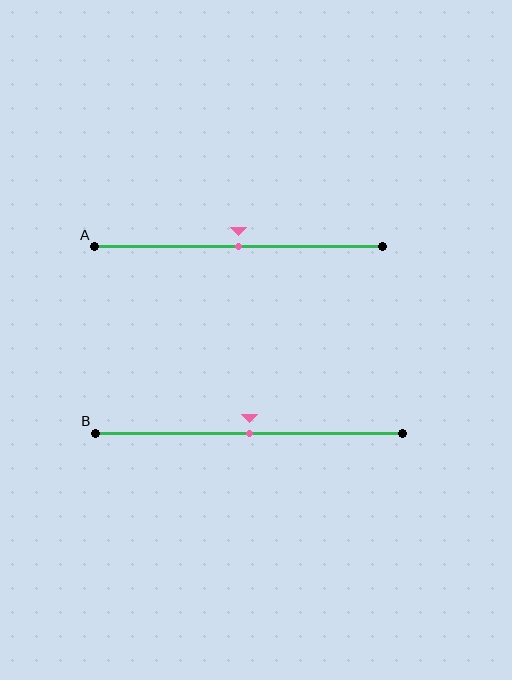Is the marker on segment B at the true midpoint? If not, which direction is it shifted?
Yes, the marker on segment B is at the true midpoint.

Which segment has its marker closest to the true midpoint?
Segment A has its marker closest to the true midpoint.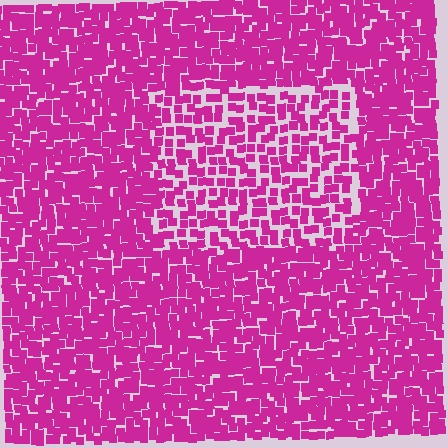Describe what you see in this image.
The image contains small magenta elements arranged at two different densities. A rectangle-shaped region is visible where the elements are less densely packed than the surrounding area.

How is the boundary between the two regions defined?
The boundary is defined by a change in element density (approximately 1.7x ratio). All elements are the same color, size, and shape.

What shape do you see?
I see a rectangle.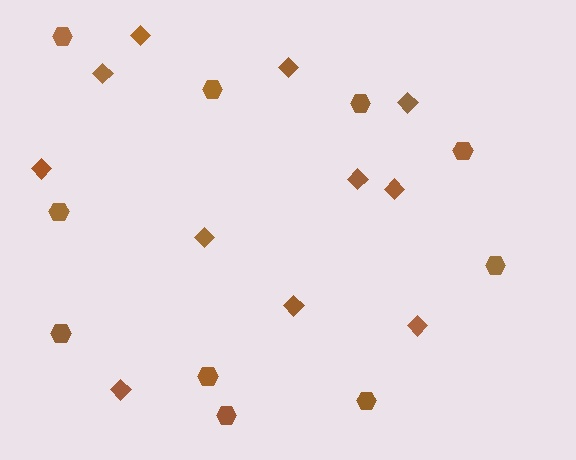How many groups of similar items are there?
There are 2 groups: one group of diamonds (11) and one group of hexagons (10).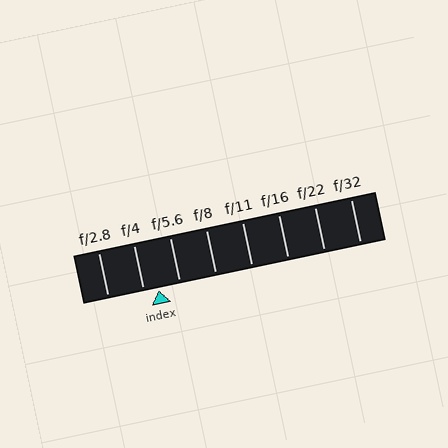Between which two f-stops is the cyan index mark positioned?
The index mark is between f/4 and f/5.6.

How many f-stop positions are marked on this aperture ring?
There are 8 f-stop positions marked.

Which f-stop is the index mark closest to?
The index mark is closest to f/4.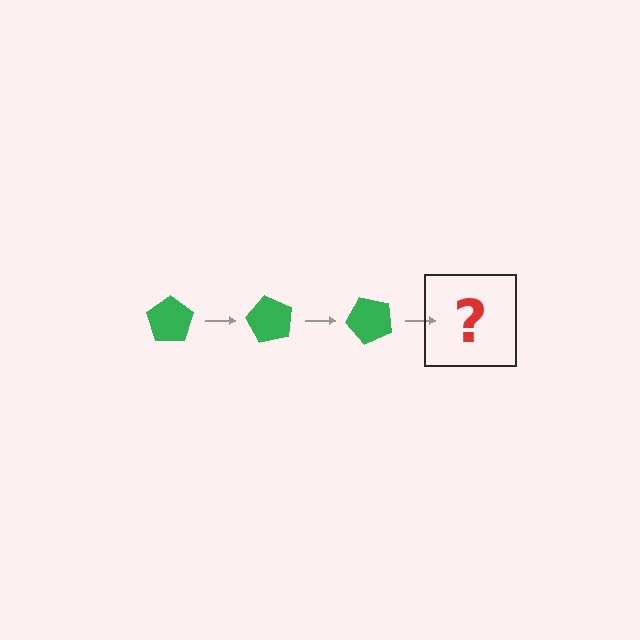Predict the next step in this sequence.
The next step is a green pentagon rotated 180 degrees.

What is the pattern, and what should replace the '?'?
The pattern is that the pentagon rotates 60 degrees each step. The '?' should be a green pentagon rotated 180 degrees.